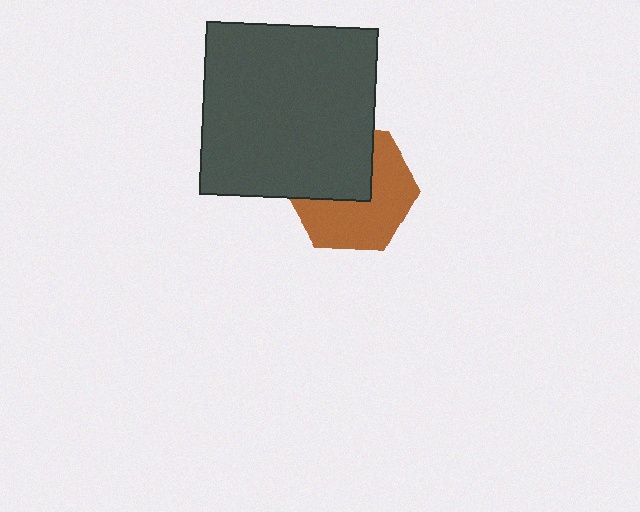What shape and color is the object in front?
The object in front is a dark gray square.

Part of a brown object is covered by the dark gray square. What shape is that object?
It is a hexagon.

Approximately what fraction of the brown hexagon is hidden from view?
Roughly 43% of the brown hexagon is hidden behind the dark gray square.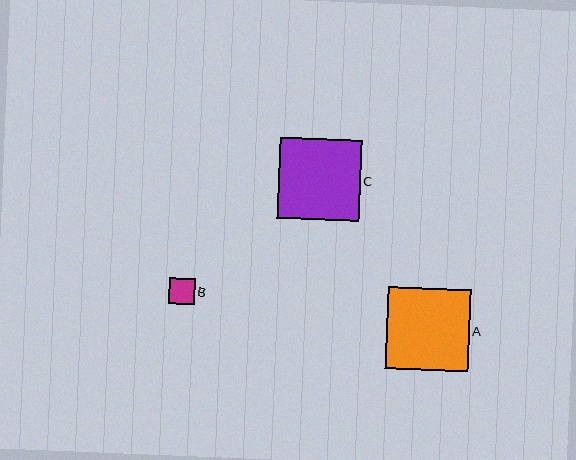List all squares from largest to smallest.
From largest to smallest: A, C, B.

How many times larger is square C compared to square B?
Square C is approximately 3.2 times the size of square B.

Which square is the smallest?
Square B is the smallest with a size of approximately 26 pixels.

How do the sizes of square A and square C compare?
Square A and square C are approximately the same size.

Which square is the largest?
Square A is the largest with a size of approximately 82 pixels.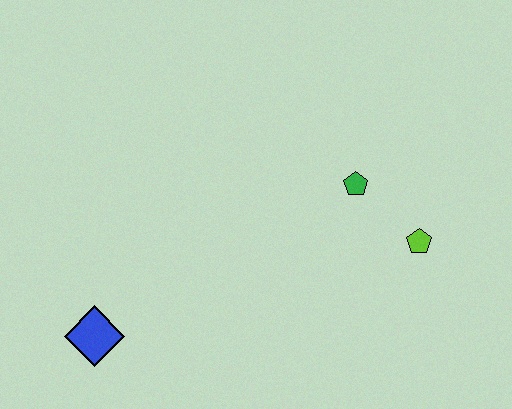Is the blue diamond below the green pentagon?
Yes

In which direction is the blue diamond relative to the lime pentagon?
The blue diamond is to the left of the lime pentagon.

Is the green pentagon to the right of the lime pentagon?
No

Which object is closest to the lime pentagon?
The green pentagon is closest to the lime pentagon.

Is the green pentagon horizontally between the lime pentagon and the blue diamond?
Yes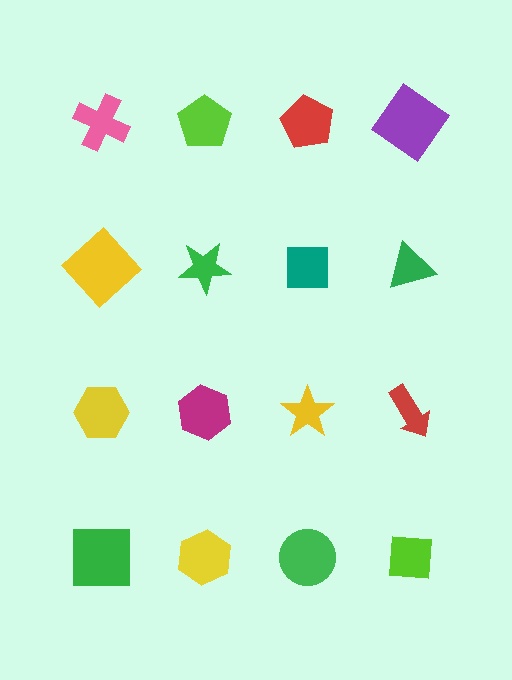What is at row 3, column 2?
A magenta hexagon.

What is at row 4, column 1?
A green square.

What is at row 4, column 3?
A green circle.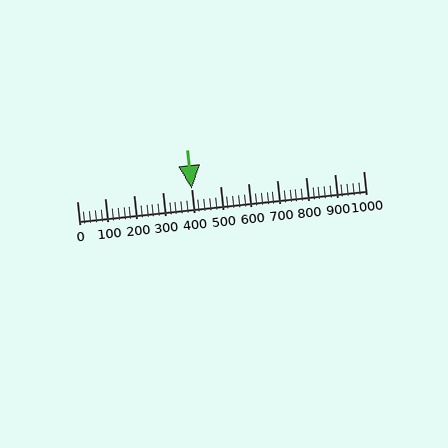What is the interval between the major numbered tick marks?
The major tick marks are spaced 100 units apart.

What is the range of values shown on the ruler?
The ruler shows values from 0 to 1000.